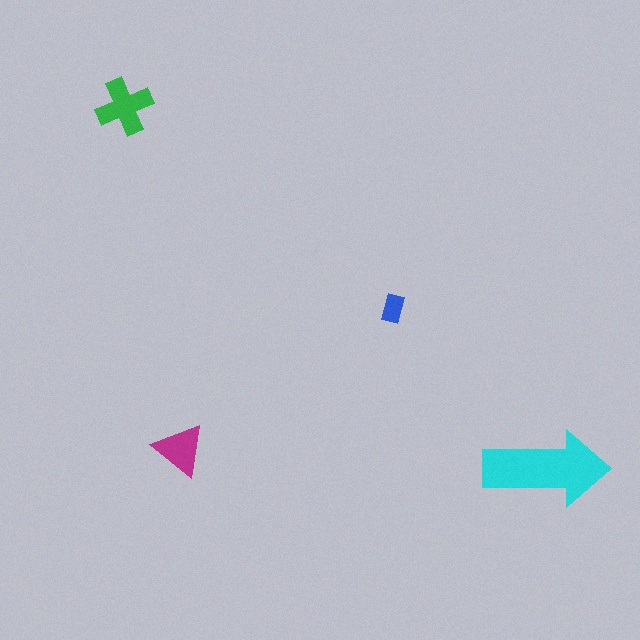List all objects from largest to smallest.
The cyan arrow, the green cross, the magenta triangle, the blue rectangle.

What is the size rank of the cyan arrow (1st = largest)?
1st.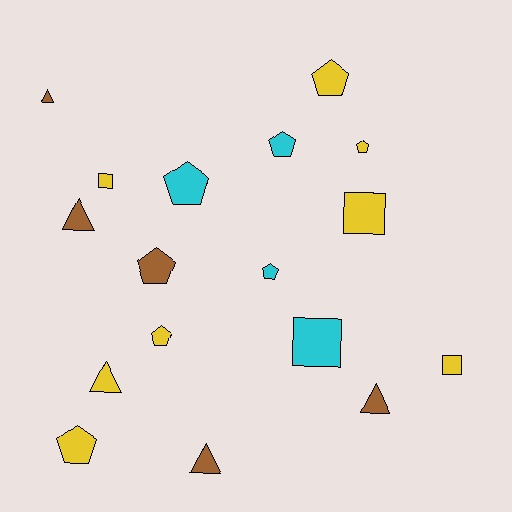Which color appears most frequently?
Yellow, with 8 objects.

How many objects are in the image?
There are 17 objects.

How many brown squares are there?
There are no brown squares.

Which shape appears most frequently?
Pentagon, with 8 objects.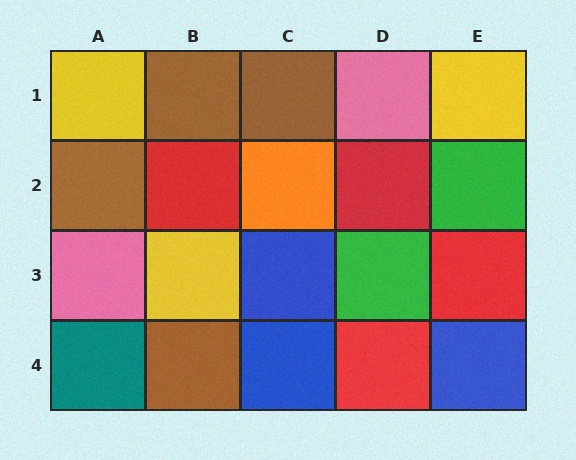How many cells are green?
2 cells are green.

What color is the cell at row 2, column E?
Green.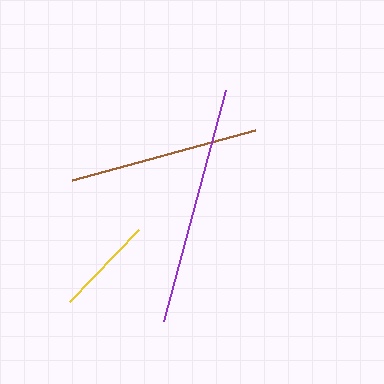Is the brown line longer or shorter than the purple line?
The purple line is longer than the brown line.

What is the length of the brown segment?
The brown segment is approximately 190 pixels long.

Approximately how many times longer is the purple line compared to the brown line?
The purple line is approximately 1.3 times the length of the brown line.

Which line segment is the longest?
The purple line is the longest at approximately 239 pixels.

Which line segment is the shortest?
The yellow line is the shortest at approximately 100 pixels.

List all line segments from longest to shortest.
From longest to shortest: purple, brown, yellow.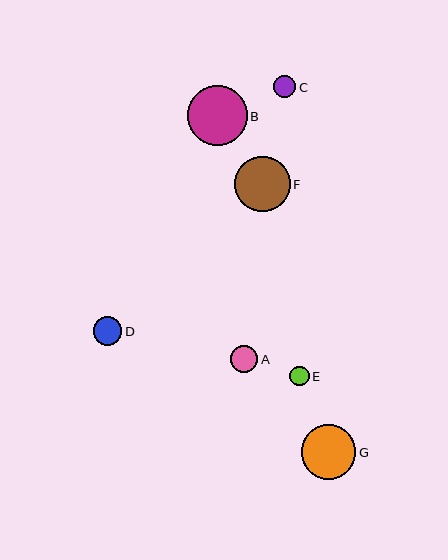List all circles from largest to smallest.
From largest to smallest: B, F, G, D, A, C, E.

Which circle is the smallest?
Circle E is the smallest with a size of approximately 19 pixels.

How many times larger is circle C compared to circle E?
Circle C is approximately 1.1 times the size of circle E.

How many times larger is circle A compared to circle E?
Circle A is approximately 1.4 times the size of circle E.